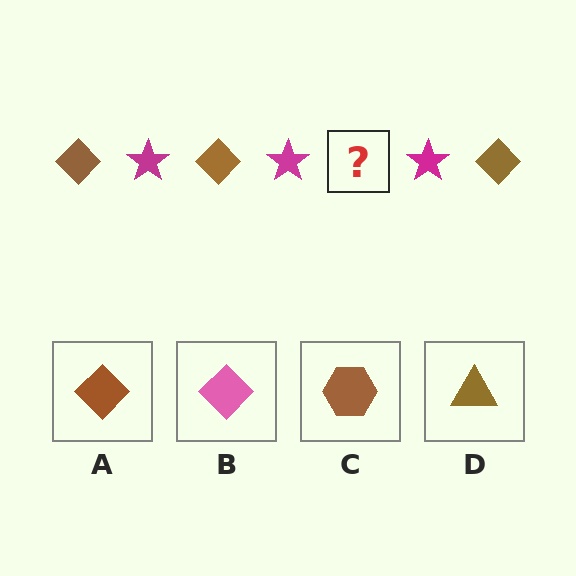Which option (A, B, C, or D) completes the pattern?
A.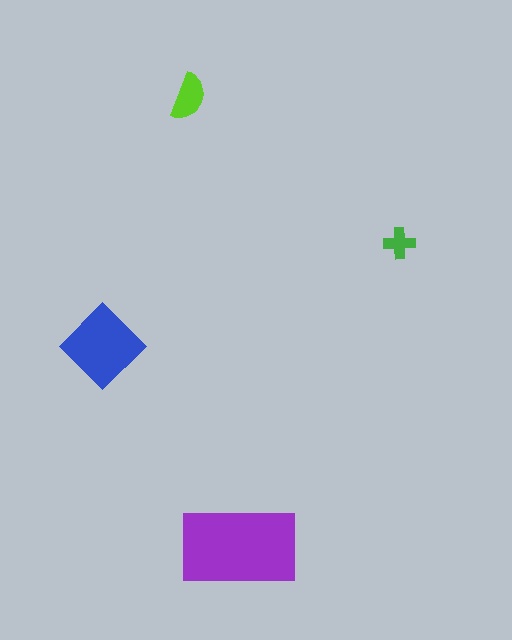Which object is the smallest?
The green cross.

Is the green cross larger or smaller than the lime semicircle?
Smaller.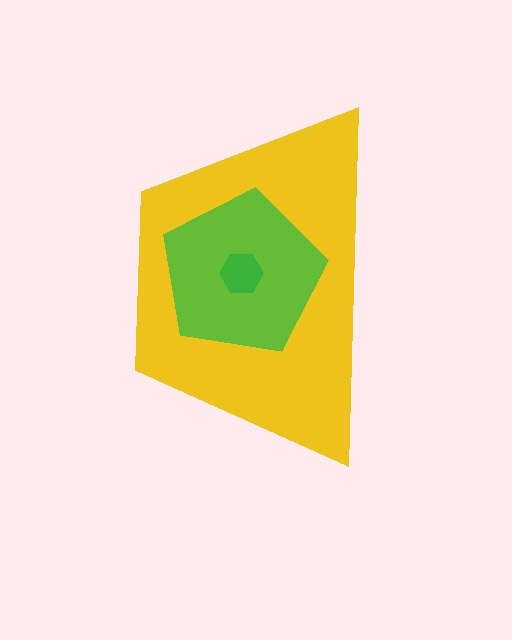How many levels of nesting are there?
3.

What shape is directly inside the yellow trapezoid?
The lime pentagon.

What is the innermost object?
The green hexagon.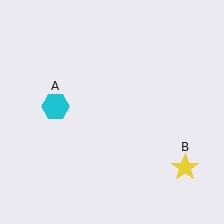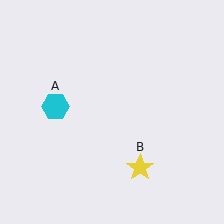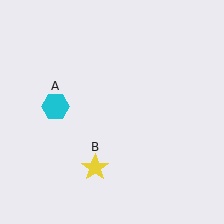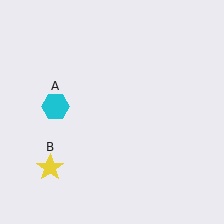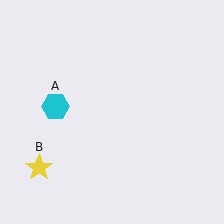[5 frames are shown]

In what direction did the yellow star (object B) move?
The yellow star (object B) moved left.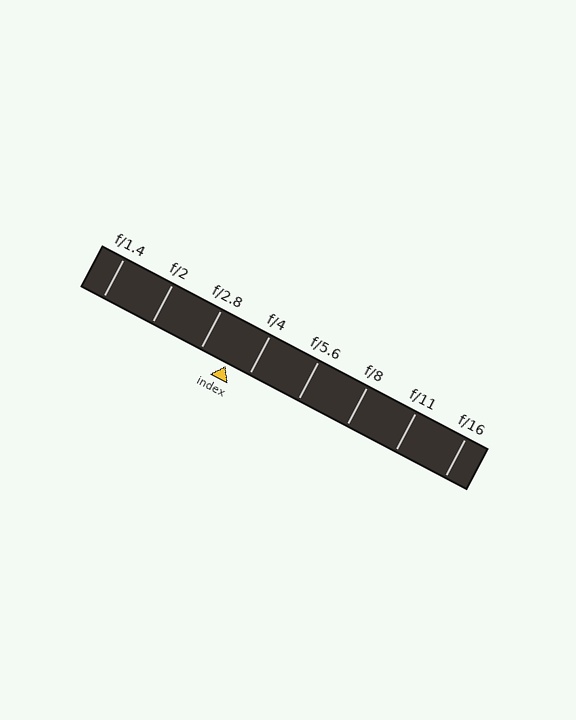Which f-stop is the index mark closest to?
The index mark is closest to f/4.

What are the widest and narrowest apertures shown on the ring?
The widest aperture shown is f/1.4 and the narrowest is f/16.